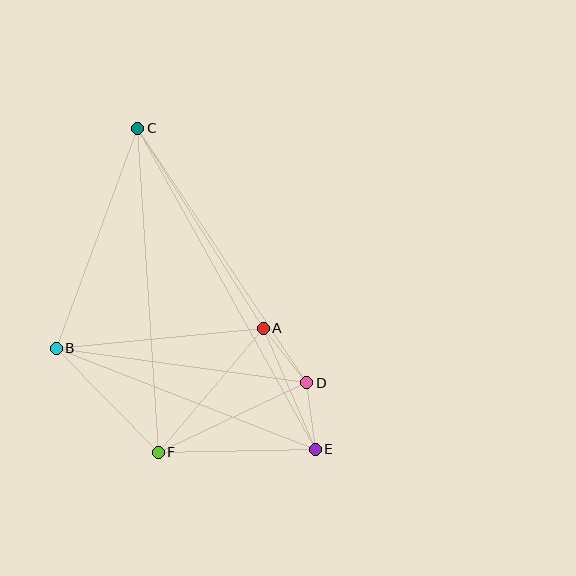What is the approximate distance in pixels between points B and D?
The distance between B and D is approximately 253 pixels.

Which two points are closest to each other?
Points D and E are closest to each other.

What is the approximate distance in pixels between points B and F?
The distance between B and F is approximately 146 pixels.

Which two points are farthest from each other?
Points C and E are farthest from each other.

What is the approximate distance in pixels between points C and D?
The distance between C and D is approximately 306 pixels.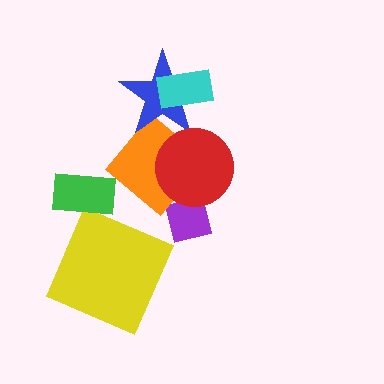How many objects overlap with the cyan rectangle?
1 object overlaps with the cyan rectangle.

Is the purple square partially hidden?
Yes, it is partially covered by another shape.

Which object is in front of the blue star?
The cyan rectangle is in front of the blue star.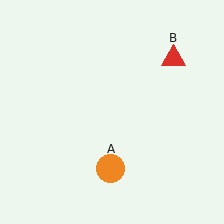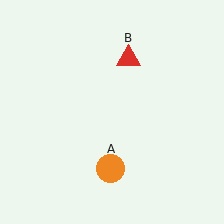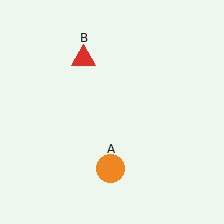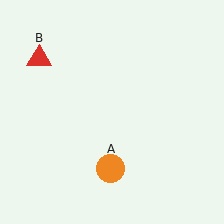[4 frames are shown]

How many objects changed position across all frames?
1 object changed position: red triangle (object B).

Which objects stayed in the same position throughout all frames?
Orange circle (object A) remained stationary.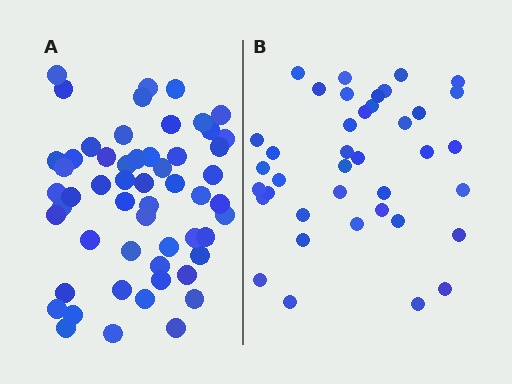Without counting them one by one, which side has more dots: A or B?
Region A (the left region) has more dots.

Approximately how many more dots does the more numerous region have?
Region A has approximately 15 more dots than region B.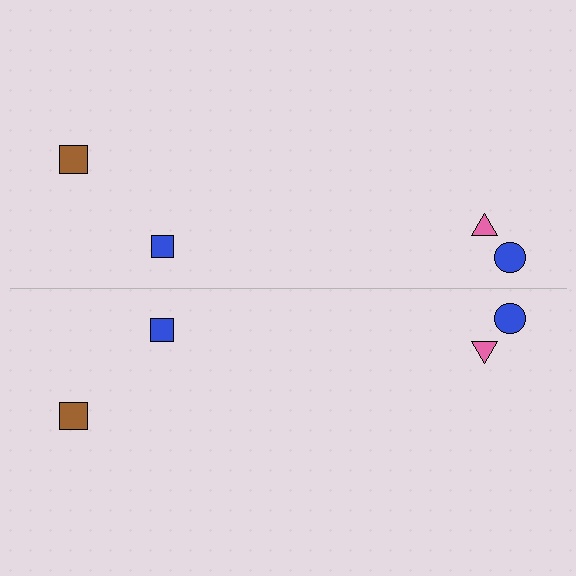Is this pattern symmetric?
Yes, this pattern has bilateral (reflection) symmetry.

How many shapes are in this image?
There are 8 shapes in this image.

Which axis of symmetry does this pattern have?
The pattern has a horizontal axis of symmetry running through the center of the image.